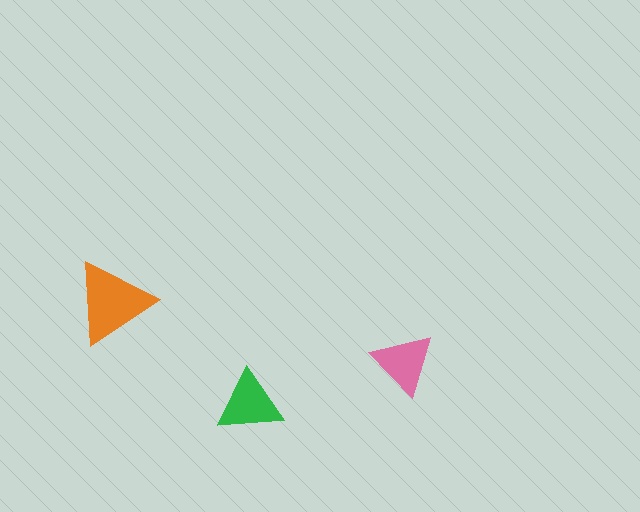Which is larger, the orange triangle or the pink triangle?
The orange one.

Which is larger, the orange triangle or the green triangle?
The orange one.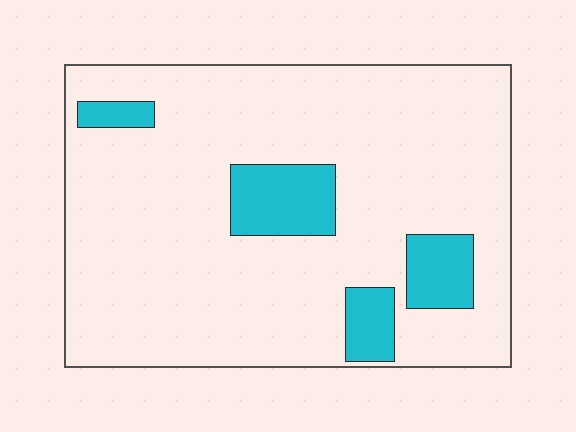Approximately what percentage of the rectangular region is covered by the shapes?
Approximately 15%.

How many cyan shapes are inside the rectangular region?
4.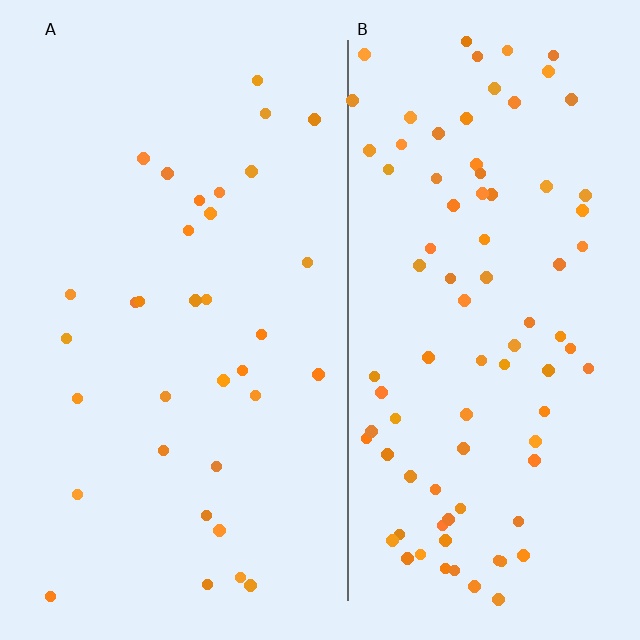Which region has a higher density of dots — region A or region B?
B (the right).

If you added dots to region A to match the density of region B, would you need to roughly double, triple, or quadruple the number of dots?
Approximately triple.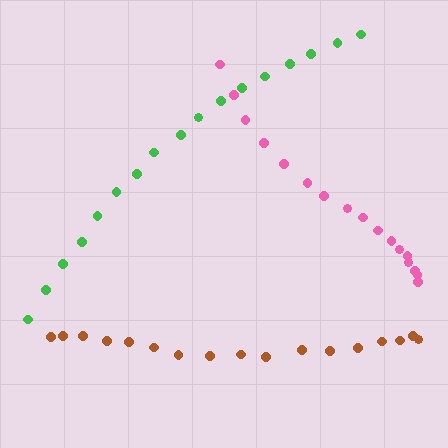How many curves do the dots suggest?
There are 3 distinct paths.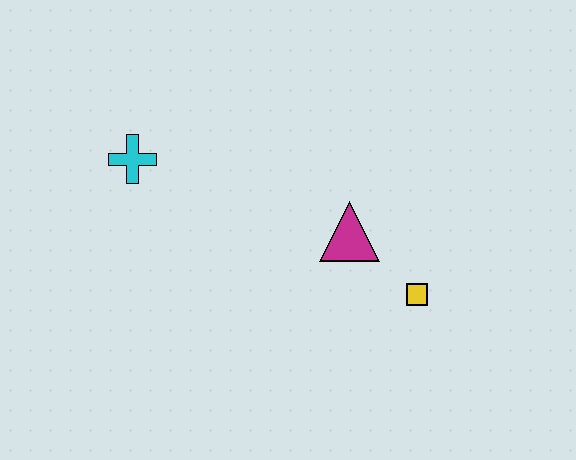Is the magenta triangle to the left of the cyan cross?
No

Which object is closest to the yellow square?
The magenta triangle is closest to the yellow square.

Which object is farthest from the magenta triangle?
The cyan cross is farthest from the magenta triangle.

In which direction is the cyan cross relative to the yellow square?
The cyan cross is to the left of the yellow square.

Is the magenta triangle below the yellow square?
No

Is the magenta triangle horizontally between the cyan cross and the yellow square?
Yes